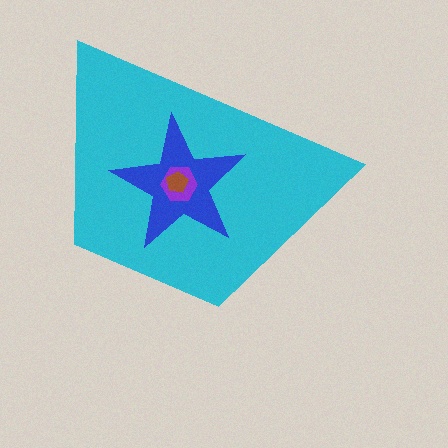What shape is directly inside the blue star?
The purple hexagon.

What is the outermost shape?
The cyan trapezoid.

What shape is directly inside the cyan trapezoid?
The blue star.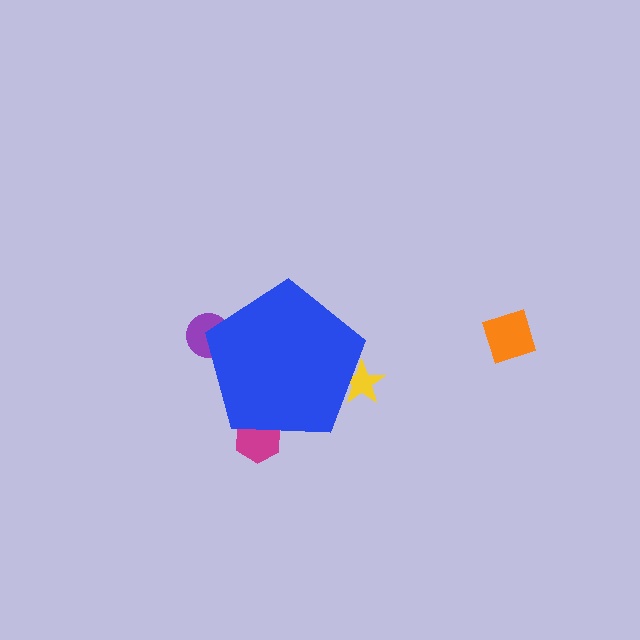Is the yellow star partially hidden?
Yes, the yellow star is partially hidden behind the blue pentagon.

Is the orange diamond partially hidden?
No, the orange diamond is fully visible.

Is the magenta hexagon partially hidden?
Yes, the magenta hexagon is partially hidden behind the blue pentagon.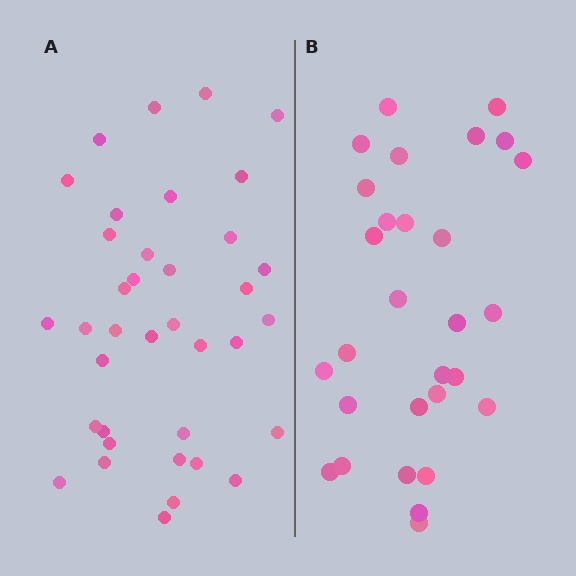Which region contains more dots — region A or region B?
Region A (the left region) has more dots.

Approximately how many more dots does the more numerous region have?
Region A has roughly 8 or so more dots than region B.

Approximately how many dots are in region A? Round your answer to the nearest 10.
About 40 dots. (The exact count is 37, which rounds to 40.)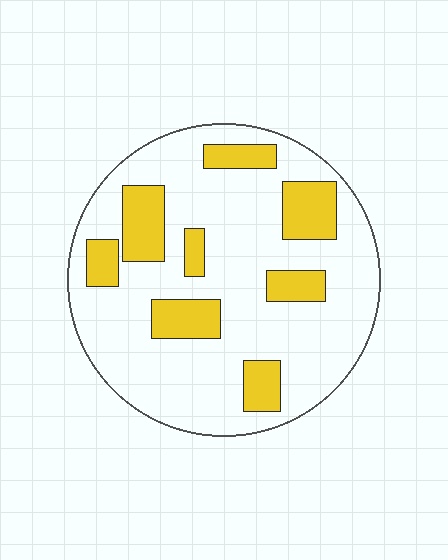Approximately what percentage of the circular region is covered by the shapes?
Approximately 25%.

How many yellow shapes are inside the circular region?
8.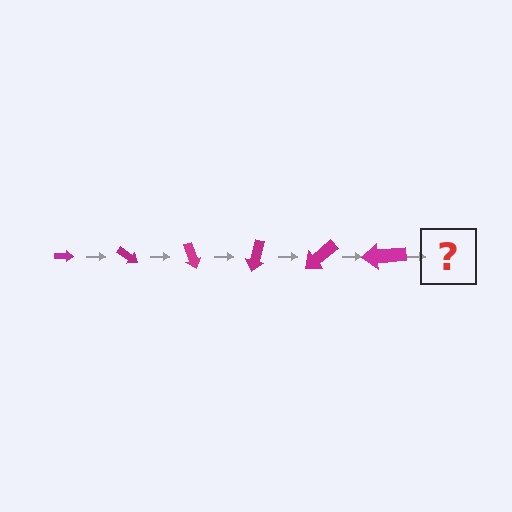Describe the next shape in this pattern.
It should be an arrow, larger than the previous one and rotated 210 degrees from the start.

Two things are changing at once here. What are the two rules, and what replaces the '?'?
The two rules are that the arrow grows larger each step and it rotates 35 degrees each step. The '?' should be an arrow, larger than the previous one and rotated 210 degrees from the start.